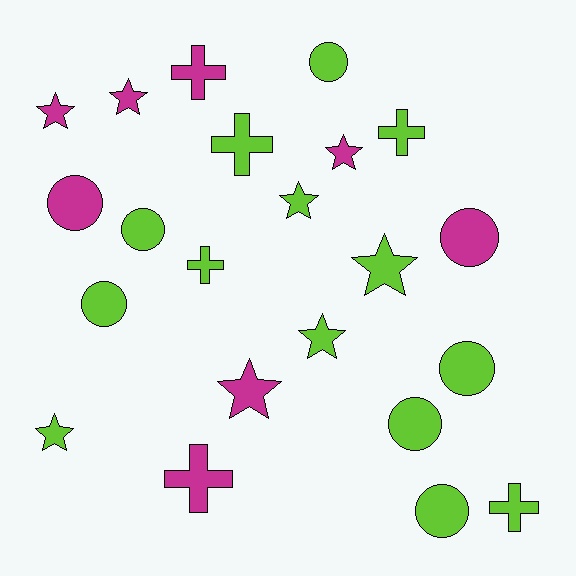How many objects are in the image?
There are 22 objects.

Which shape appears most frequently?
Star, with 8 objects.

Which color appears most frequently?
Lime, with 14 objects.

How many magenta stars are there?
There are 4 magenta stars.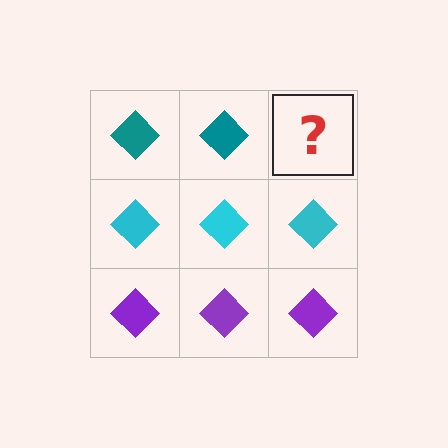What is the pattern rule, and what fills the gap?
The rule is that each row has a consistent color. The gap should be filled with a teal diamond.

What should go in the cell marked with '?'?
The missing cell should contain a teal diamond.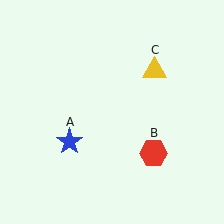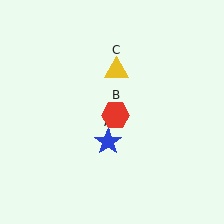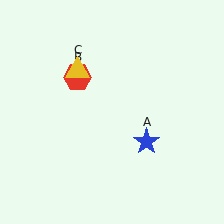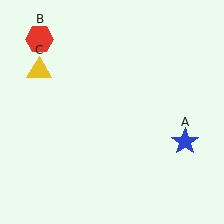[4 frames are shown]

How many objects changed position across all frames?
3 objects changed position: blue star (object A), red hexagon (object B), yellow triangle (object C).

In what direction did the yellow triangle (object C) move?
The yellow triangle (object C) moved left.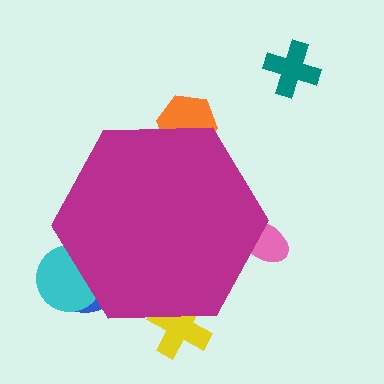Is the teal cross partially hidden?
No, the teal cross is fully visible.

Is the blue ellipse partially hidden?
Yes, the blue ellipse is partially hidden behind the magenta hexagon.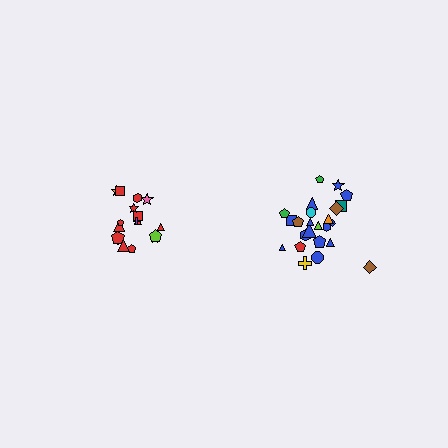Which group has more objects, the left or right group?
The right group.